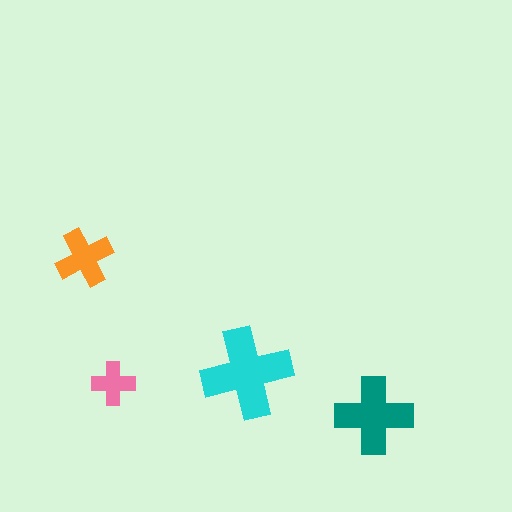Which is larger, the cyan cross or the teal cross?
The cyan one.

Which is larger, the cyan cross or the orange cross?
The cyan one.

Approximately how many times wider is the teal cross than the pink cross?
About 2 times wider.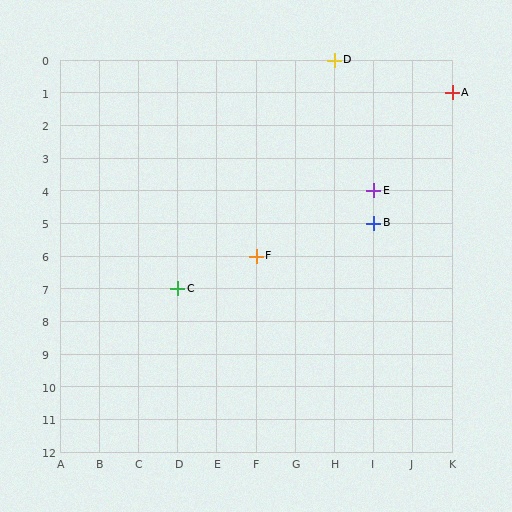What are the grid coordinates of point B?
Point B is at grid coordinates (I, 5).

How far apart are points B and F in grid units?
Points B and F are 3 columns and 1 row apart (about 3.2 grid units diagonally).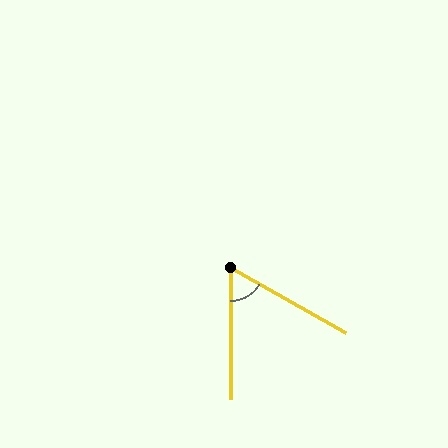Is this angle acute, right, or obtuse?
It is acute.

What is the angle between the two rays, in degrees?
Approximately 60 degrees.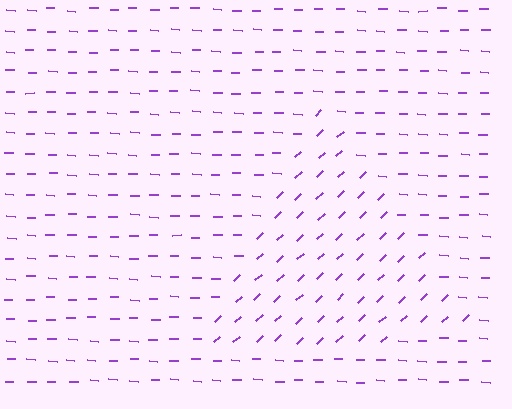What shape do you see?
I see a triangle.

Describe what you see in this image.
The image is filled with small purple line segments. A triangle region in the image has lines oriented differently from the surrounding lines, creating a visible texture boundary.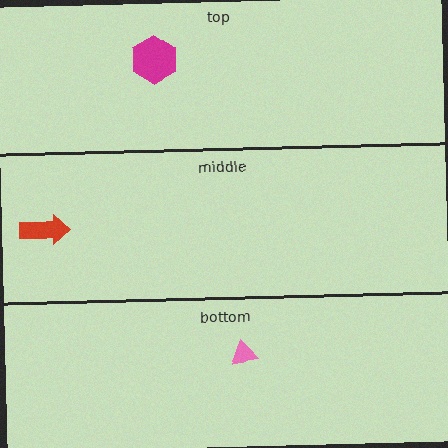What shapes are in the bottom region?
The pink triangle.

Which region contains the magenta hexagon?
The top region.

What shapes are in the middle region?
The red arrow.